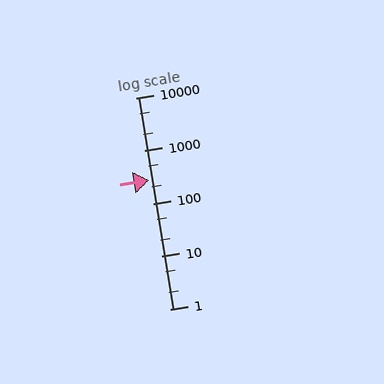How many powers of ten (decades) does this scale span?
The scale spans 4 decades, from 1 to 10000.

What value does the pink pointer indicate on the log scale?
The pointer indicates approximately 280.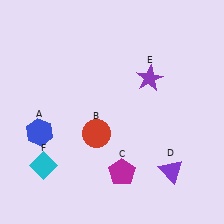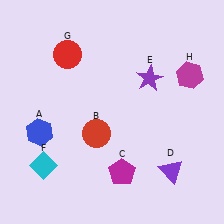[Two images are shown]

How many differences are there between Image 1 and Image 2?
There are 2 differences between the two images.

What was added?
A red circle (G), a magenta hexagon (H) were added in Image 2.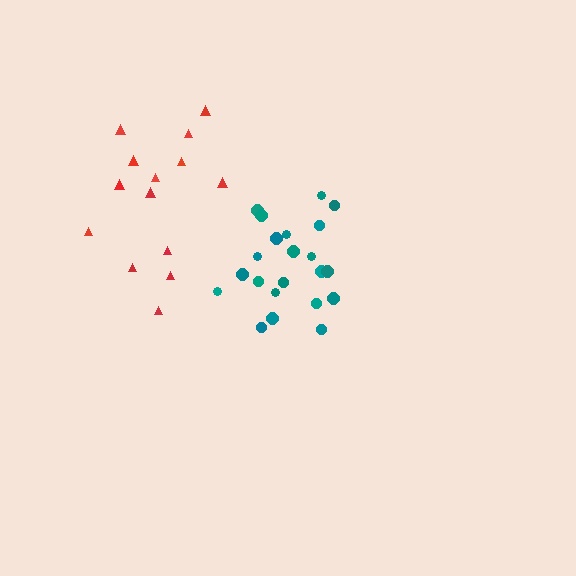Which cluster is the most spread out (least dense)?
Red.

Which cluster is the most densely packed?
Teal.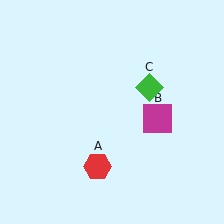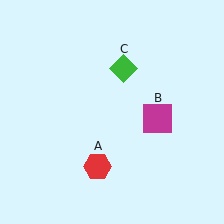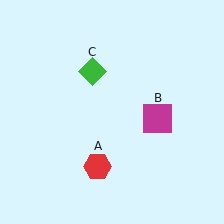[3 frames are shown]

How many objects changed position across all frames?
1 object changed position: green diamond (object C).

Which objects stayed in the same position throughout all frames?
Red hexagon (object A) and magenta square (object B) remained stationary.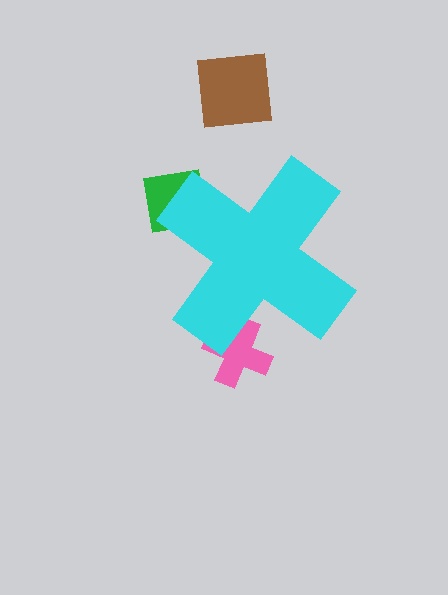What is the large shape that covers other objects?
A cyan cross.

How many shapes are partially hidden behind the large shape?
2 shapes are partially hidden.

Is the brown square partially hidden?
No, the brown square is fully visible.